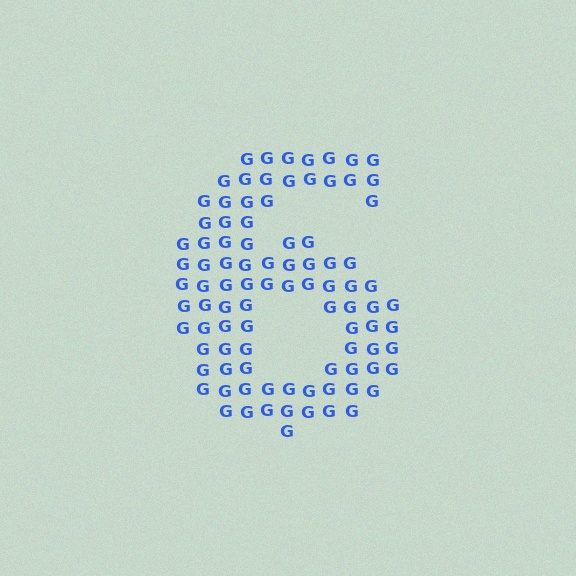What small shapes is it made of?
It is made of small letter G's.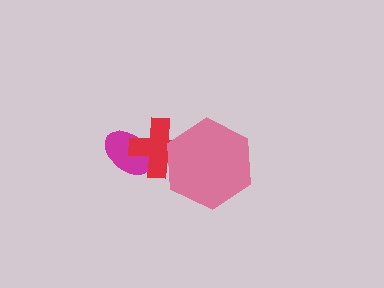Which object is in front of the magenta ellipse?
The red cross is in front of the magenta ellipse.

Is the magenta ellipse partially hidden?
Yes, it is partially covered by another shape.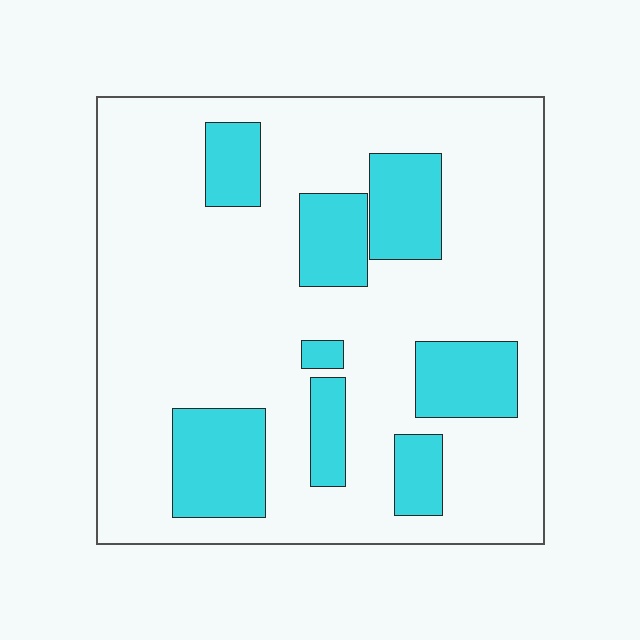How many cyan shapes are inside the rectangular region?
8.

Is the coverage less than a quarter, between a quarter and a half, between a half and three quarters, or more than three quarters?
Less than a quarter.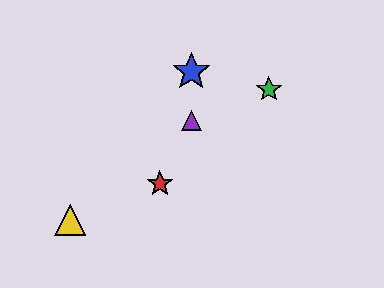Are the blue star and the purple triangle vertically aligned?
Yes, both are at x≈191.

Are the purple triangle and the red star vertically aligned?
No, the purple triangle is at x≈191 and the red star is at x≈160.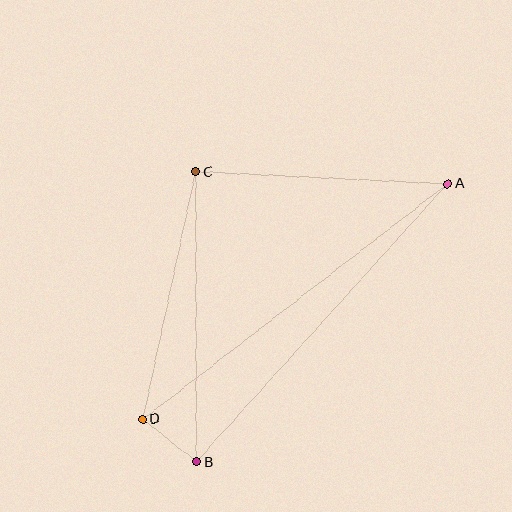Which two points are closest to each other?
Points B and D are closest to each other.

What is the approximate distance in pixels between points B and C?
The distance between B and C is approximately 290 pixels.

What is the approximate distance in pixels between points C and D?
The distance between C and D is approximately 253 pixels.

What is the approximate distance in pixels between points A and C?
The distance between A and C is approximately 252 pixels.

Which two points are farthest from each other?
Points A and D are farthest from each other.